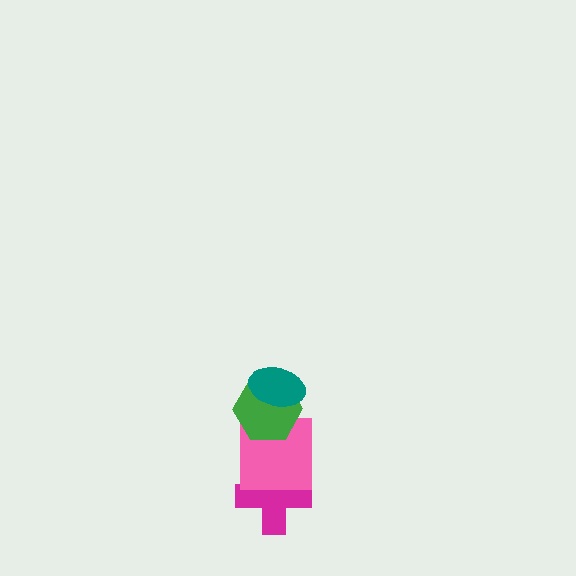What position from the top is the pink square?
The pink square is 3rd from the top.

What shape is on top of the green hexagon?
The teal ellipse is on top of the green hexagon.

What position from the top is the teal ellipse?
The teal ellipse is 1st from the top.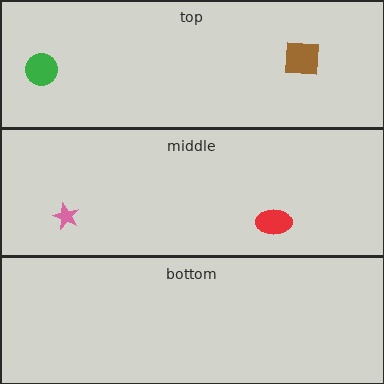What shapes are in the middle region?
The red ellipse, the pink star.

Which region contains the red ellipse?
The middle region.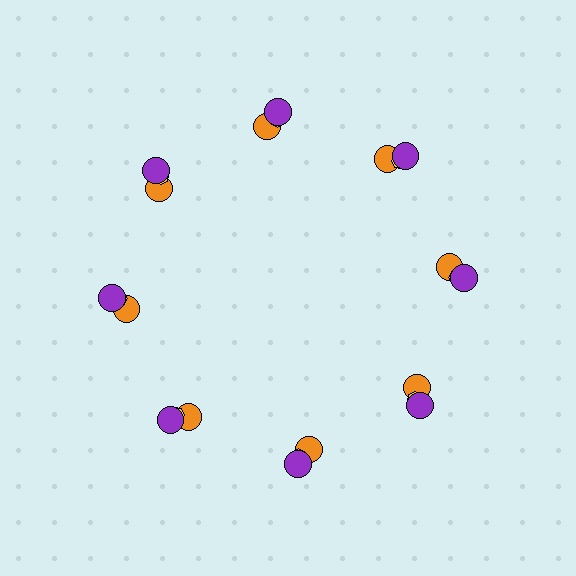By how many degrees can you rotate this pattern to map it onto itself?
The pattern maps onto itself every 45 degrees of rotation.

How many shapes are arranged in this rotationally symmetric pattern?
There are 24 shapes, arranged in 8 groups of 3.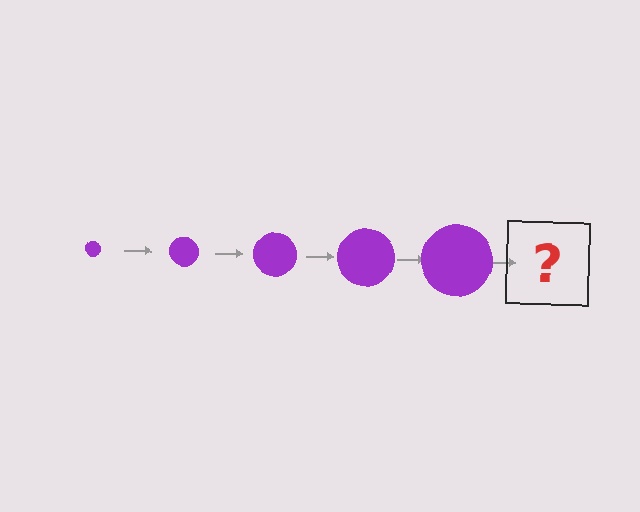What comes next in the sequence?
The next element should be a purple circle, larger than the previous one.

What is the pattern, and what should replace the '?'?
The pattern is that the circle gets progressively larger each step. The '?' should be a purple circle, larger than the previous one.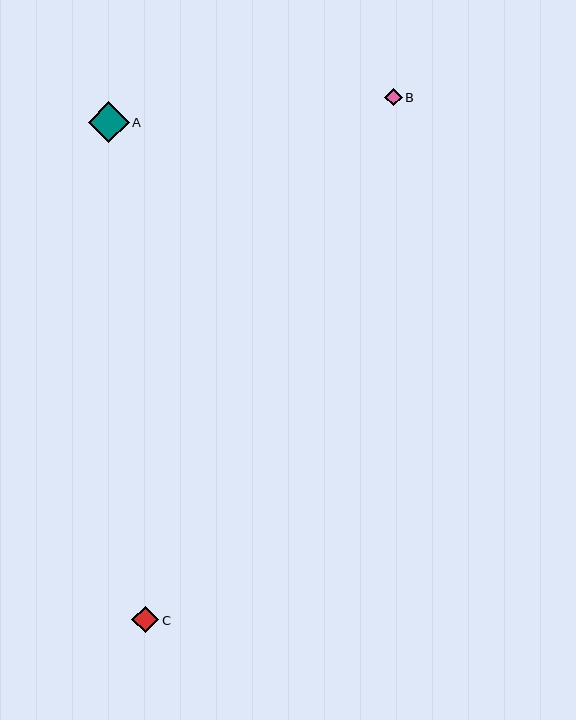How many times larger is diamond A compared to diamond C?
Diamond A is approximately 1.5 times the size of diamond C.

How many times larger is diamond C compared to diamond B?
Diamond C is approximately 1.5 times the size of diamond B.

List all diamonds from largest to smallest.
From largest to smallest: A, C, B.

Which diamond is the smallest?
Diamond B is the smallest with a size of approximately 17 pixels.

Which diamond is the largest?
Diamond A is the largest with a size of approximately 41 pixels.